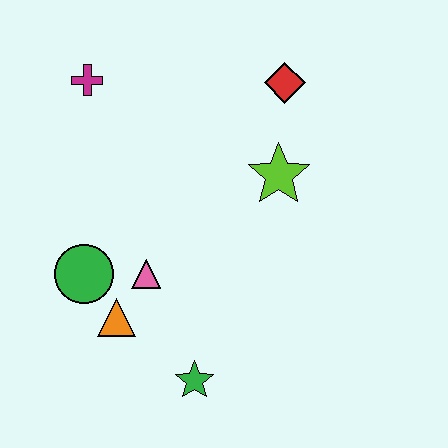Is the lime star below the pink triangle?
No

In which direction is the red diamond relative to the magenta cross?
The red diamond is to the right of the magenta cross.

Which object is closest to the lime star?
The red diamond is closest to the lime star.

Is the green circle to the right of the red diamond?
No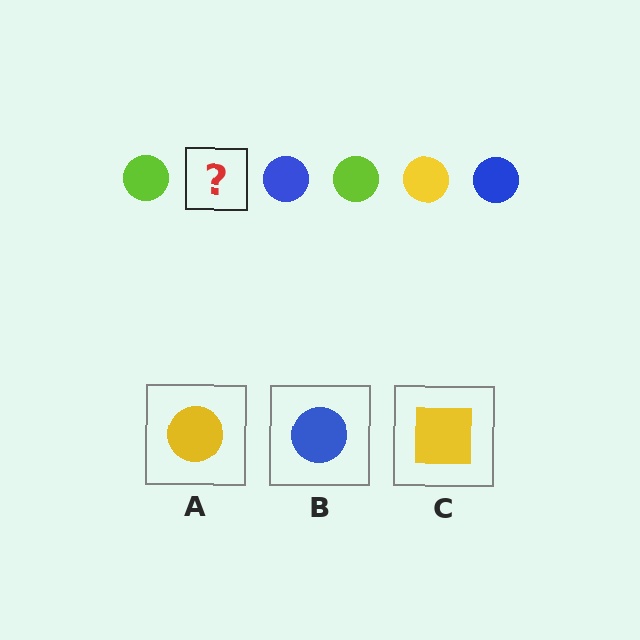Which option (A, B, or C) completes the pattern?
A.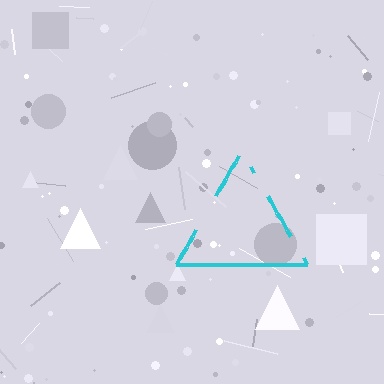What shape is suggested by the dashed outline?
The dashed outline suggests a triangle.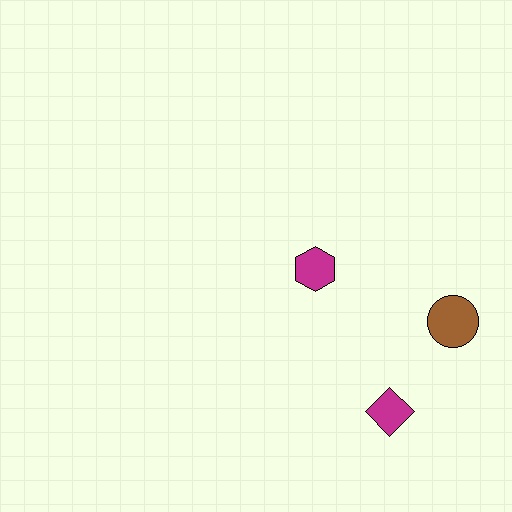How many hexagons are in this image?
There is 1 hexagon.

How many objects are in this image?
There are 3 objects.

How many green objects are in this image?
There are no green objects.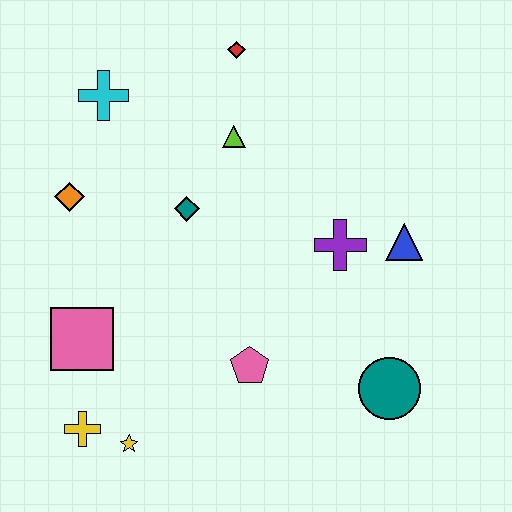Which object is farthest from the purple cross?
The yellow cross is farthest from the purple cross.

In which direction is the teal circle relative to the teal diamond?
The teal circle is to the right of the teal diamond.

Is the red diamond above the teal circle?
Yes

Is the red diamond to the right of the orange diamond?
Yes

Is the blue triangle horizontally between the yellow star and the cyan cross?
No